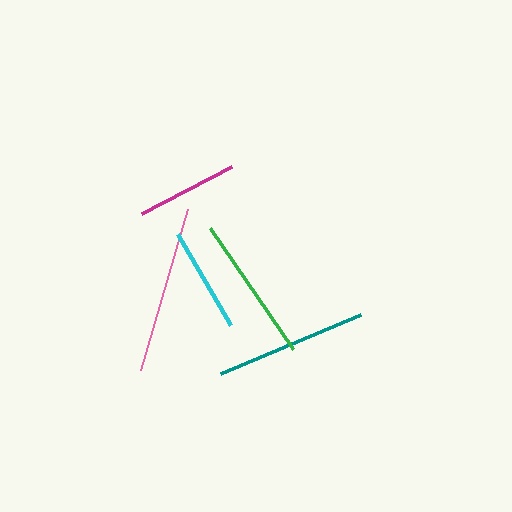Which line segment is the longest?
The pink line is the longest at approximately 168 pixels.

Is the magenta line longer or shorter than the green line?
The green line is longer than the magenta line.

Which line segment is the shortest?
The magenta line is the shortest at approximately 101 pixels.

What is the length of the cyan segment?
The cyan segment is approximately 106 pixels long.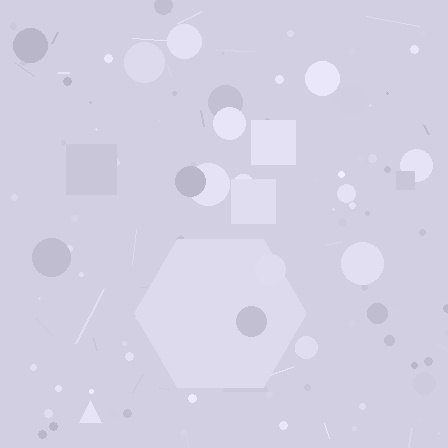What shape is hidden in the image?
A hexagon is hidden in the image.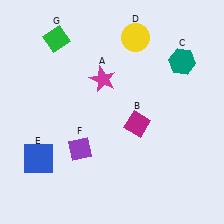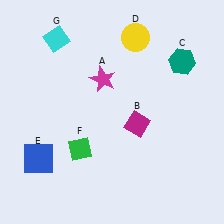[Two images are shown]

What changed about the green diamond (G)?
In Image 1, G is green. In Image 2, it changed to cyan.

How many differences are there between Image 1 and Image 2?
There are 2 differences between the two images.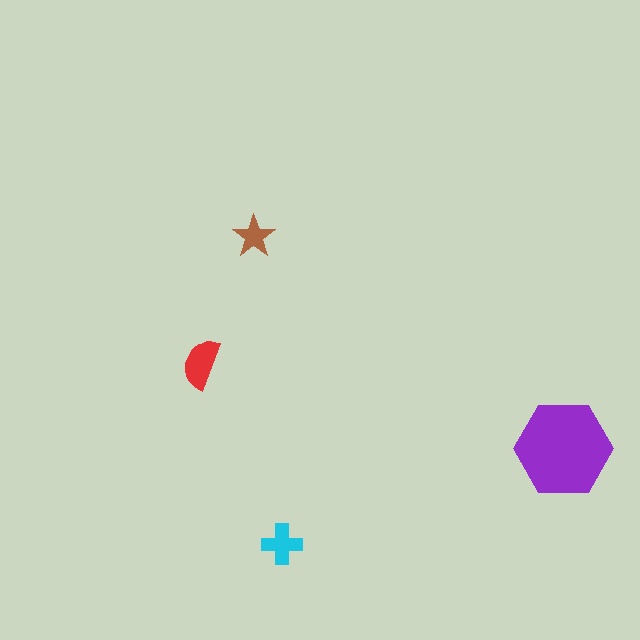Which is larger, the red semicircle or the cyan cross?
The red semicircle.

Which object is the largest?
The purple hexagon.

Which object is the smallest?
The brown star.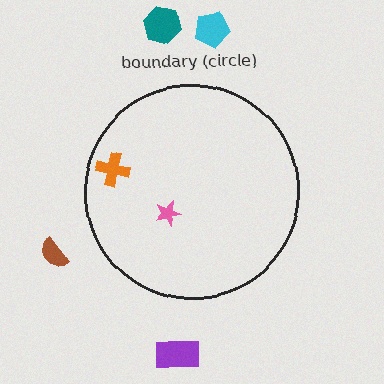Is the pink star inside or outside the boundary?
Inside.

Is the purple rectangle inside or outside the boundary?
Outside.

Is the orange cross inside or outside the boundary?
Inside.